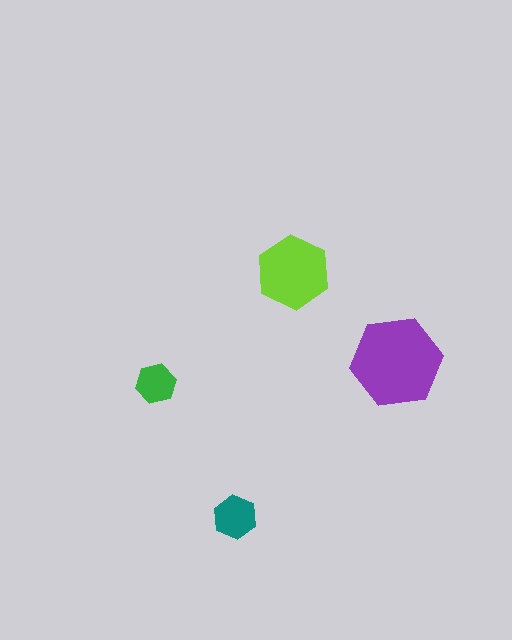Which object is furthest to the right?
The purple hexagon is rightmost.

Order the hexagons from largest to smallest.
the purple one, the lime one, the teal one, the green one.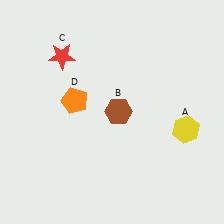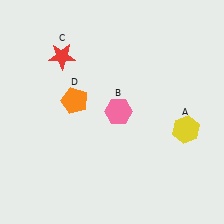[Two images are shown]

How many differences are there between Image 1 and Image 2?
There is 1 difference between the two images.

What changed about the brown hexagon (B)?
In Image 1, B is brown. In Image 2, it changed to pink.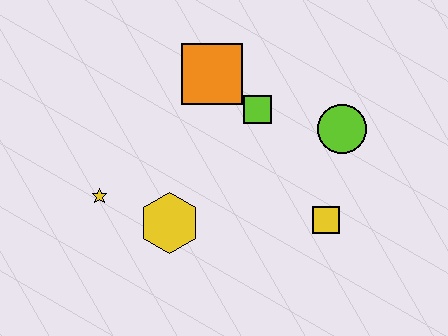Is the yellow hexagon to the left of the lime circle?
Yes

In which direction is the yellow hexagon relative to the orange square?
The yellow hexagon is below the orange square.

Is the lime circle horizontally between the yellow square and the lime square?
No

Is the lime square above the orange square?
No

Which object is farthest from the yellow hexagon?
The lime circle is farthest from the yellow hexagon.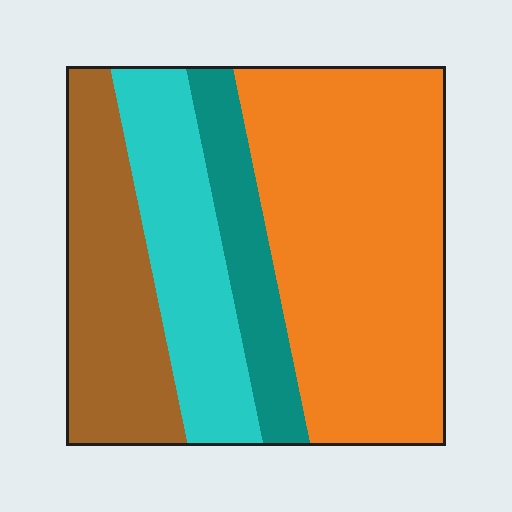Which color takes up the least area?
Teal, at roughly 10%.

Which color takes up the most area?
Orange, at roughly 45%.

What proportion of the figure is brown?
Brown covers about 20% of the figure.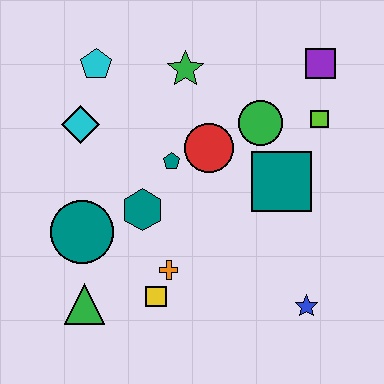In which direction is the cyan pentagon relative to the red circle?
The cyan pentagon is to the left of the red circle.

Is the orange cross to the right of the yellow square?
Yes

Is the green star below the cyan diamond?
No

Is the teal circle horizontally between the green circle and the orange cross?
No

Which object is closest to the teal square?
The green circle is closest to the teal square.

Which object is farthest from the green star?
The blue star is farthest from the green star.